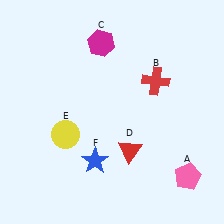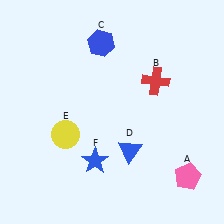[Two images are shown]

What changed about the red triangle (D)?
In Image 1, D is red. In Image 2, it changed to blue.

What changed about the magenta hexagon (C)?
In Image 1, C is magenta. In Image 2, it changed to blue.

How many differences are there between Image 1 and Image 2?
There are 2 differences between the two images.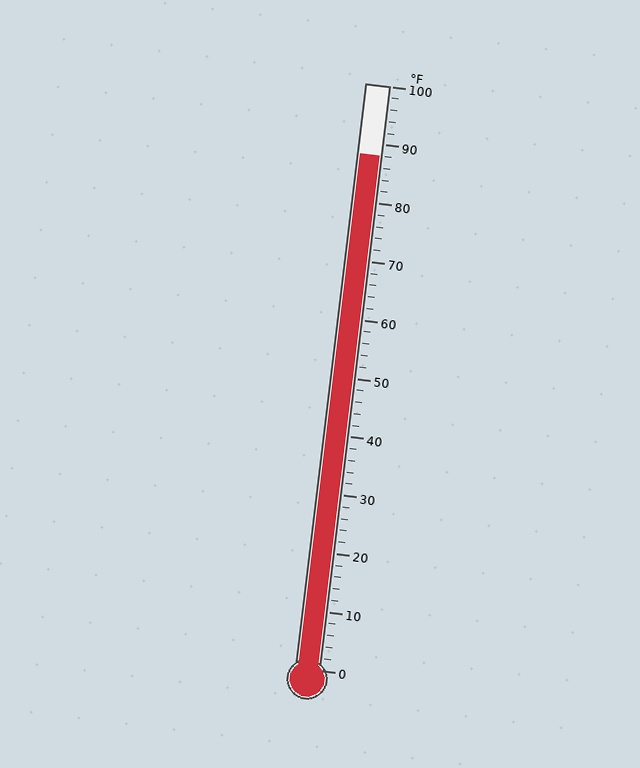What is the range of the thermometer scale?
The thermometer scale ranges from 0°F to 100°F.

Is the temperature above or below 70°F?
The temperature is above 70°F.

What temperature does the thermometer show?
The thermometer shows approximately 88°F.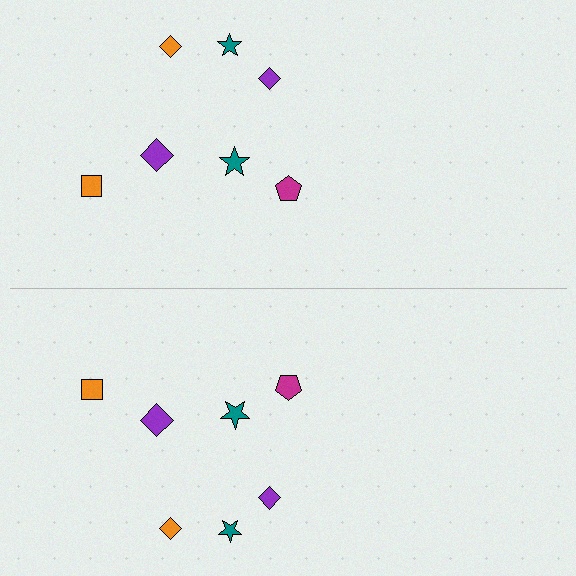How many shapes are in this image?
There are 14 shapes in this image.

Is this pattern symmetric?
Yes, this pattern has bilateral (reflection) symmetry.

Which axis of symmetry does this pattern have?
The pattern has a horizontal axis of symmetry running through the center of the image.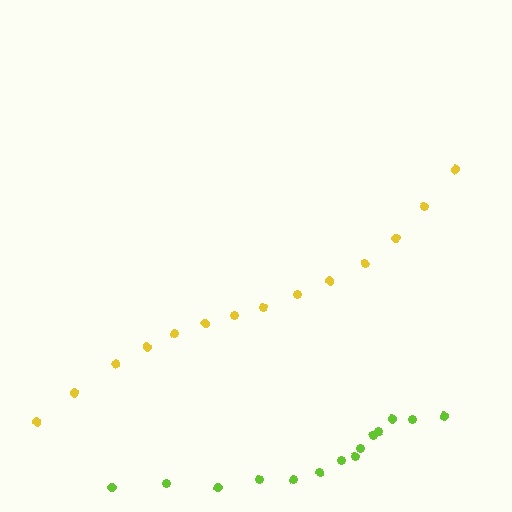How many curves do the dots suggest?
There are 2 distinct paths.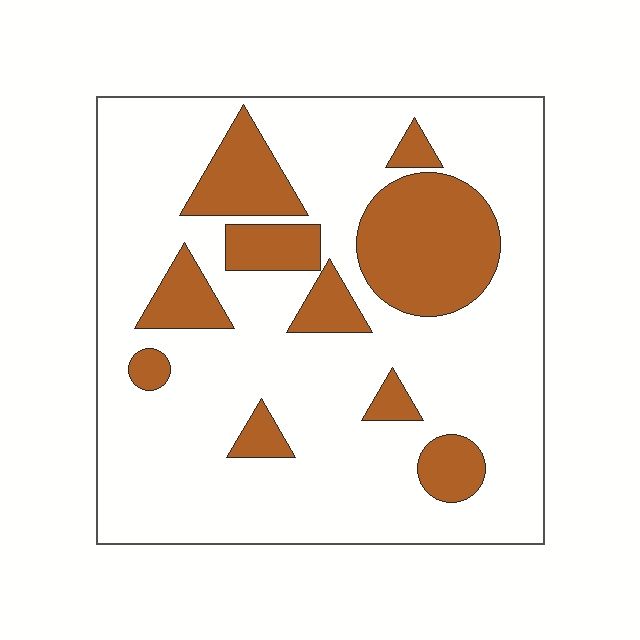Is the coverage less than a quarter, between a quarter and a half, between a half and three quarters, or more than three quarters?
Less than a quarter.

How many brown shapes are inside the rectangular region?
10.